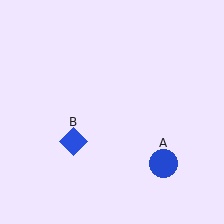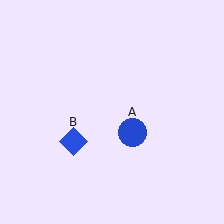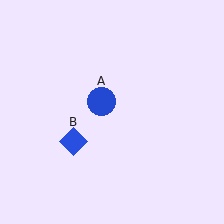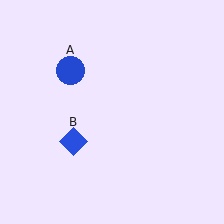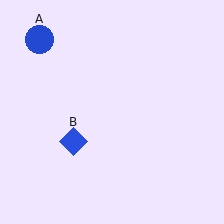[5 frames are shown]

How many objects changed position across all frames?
1 object changed position: blue circle (object A).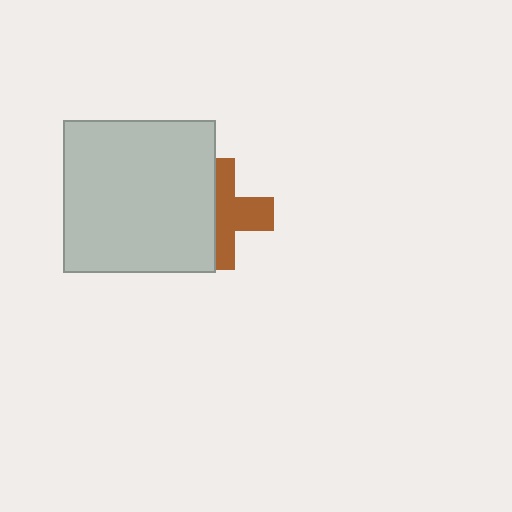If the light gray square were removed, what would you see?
You would see the complete brown cross.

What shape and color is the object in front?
The object in front is a light gray square.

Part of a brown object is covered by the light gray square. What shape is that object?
It is a cross.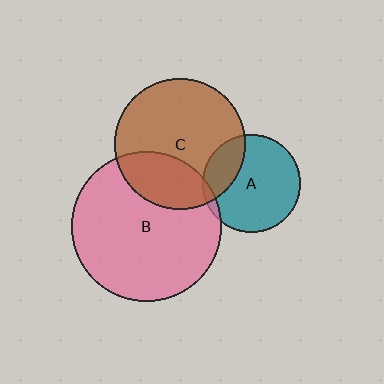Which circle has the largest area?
Circle B (pink).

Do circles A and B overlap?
Yes.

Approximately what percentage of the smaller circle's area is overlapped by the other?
Approximately 5%.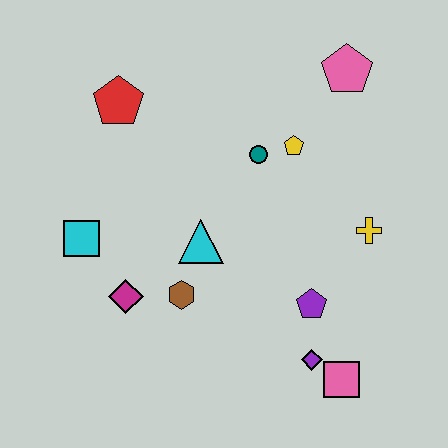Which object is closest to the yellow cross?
The purple pentagon is closest to the yellow cross.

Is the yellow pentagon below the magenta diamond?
No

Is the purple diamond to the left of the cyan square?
No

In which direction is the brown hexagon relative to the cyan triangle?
The brown hexagon is below the cyan triangle.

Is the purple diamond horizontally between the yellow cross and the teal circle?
Yes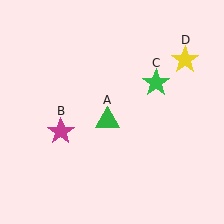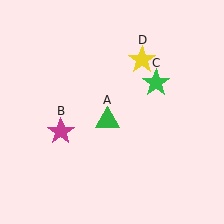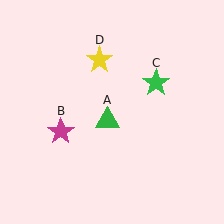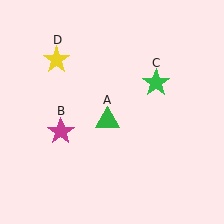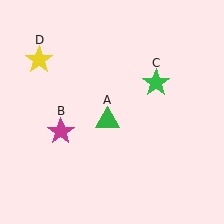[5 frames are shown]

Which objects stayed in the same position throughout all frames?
Green triangle (object A) and magenta star (object B) and green star (object C) remained stationary.